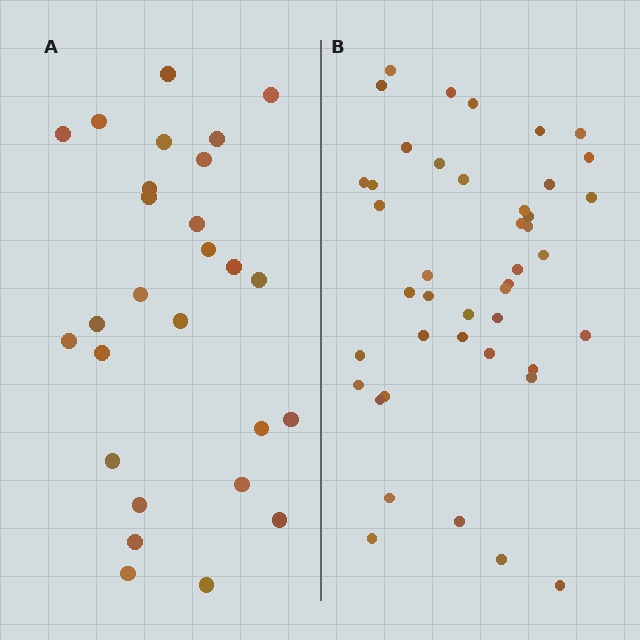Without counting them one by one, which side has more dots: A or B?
Region B (the right region) has more dots.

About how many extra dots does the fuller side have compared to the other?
Region B has approximately 15 more dots than region A.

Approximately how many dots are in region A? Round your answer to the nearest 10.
About 30 dots. (The exact count is 27, which rounds to 30.)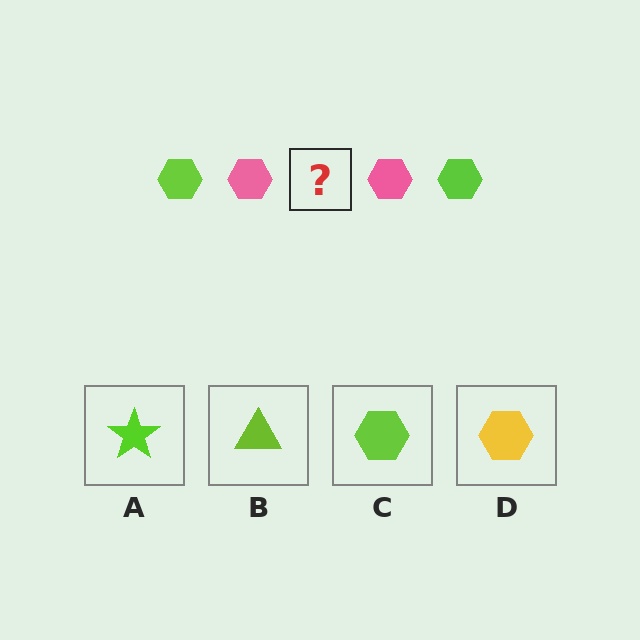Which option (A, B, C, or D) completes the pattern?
C.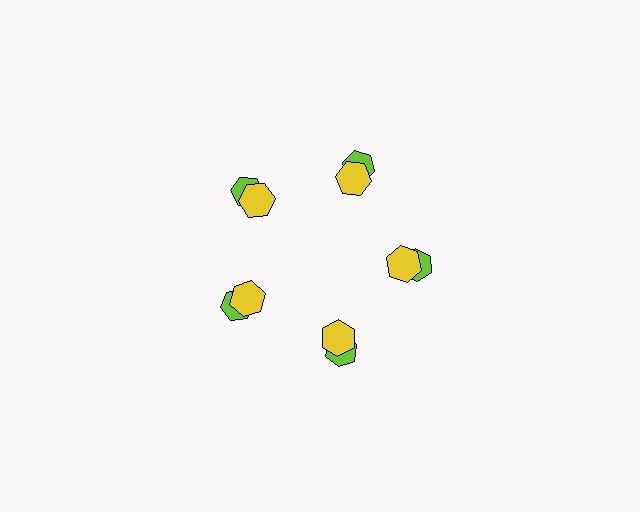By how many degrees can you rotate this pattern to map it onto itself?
The pattern maps onto itself every 72 degrees of rotation.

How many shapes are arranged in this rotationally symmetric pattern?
There are 10 shapes, arranged in 5 groups of 2.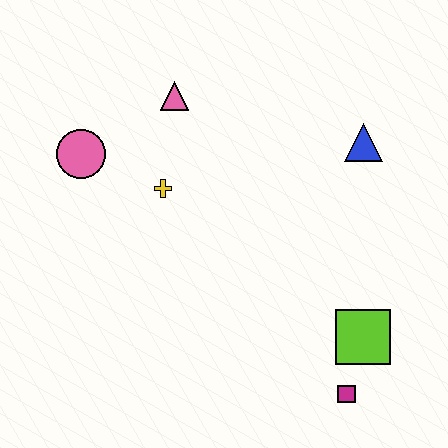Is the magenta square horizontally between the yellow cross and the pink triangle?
No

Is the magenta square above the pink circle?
No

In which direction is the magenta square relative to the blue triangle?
The magenta square is below the blue triangle.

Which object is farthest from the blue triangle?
The pink circle is farthest from the blue triangle.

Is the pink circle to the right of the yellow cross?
No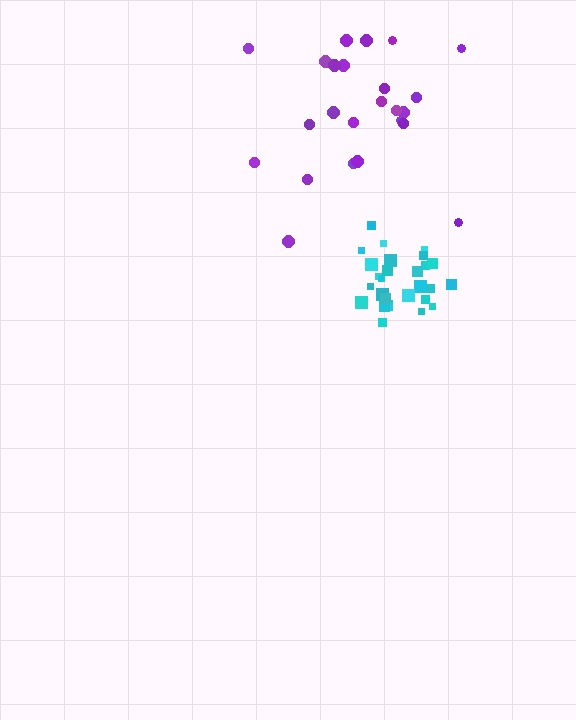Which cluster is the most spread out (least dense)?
Purple.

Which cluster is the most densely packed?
Cyan.